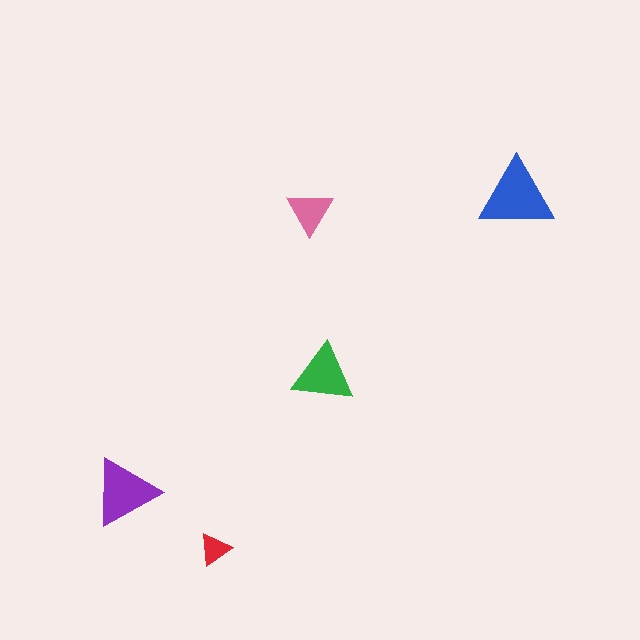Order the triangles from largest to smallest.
the blue one, the purple one, the green one, the pink one, the red one.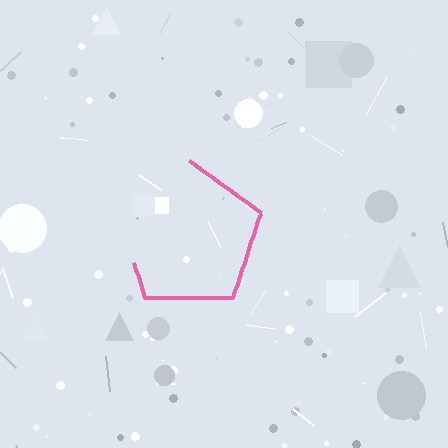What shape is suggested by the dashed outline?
The dashed outline suggests a pentagon.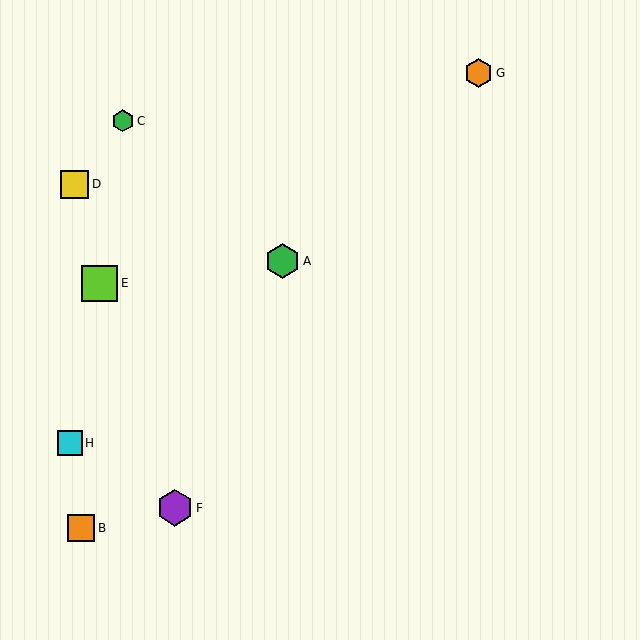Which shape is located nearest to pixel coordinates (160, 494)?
The purple hexagon (labeled F) at (175, 508) is nearest to that location.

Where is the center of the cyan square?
The center of the cyan square is at (70, 443).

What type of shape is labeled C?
Shape C is a green hexagon.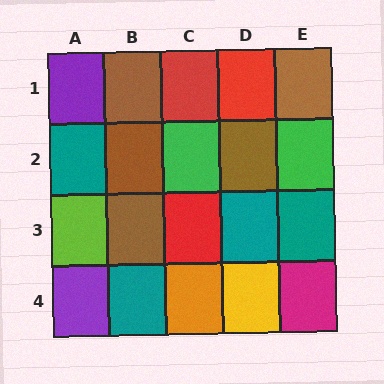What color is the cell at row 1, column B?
Brown.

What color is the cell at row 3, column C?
Red.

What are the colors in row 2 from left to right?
Teal, brown, green, brown, green.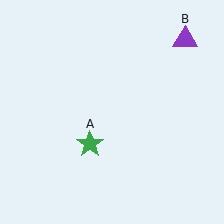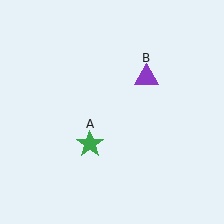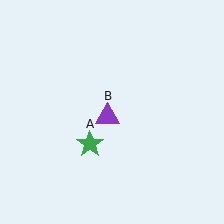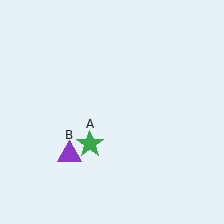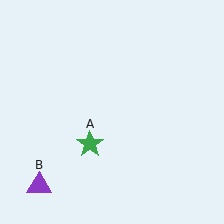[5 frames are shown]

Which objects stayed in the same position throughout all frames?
Green star (object A) remained stationary.